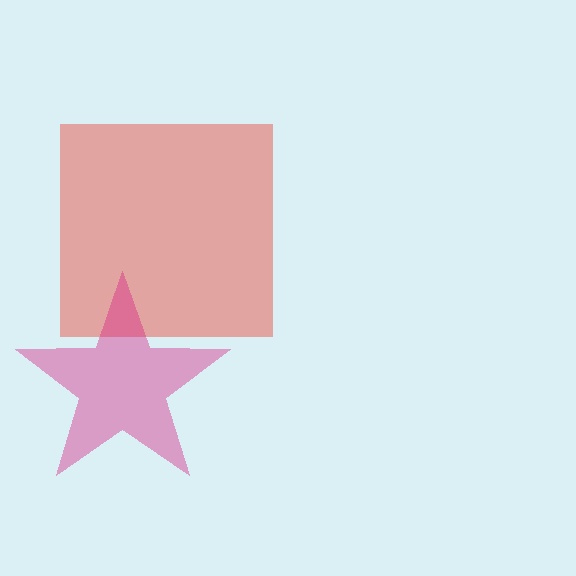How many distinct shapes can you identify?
There are 2 distinct shapes: a red square, a magenta star.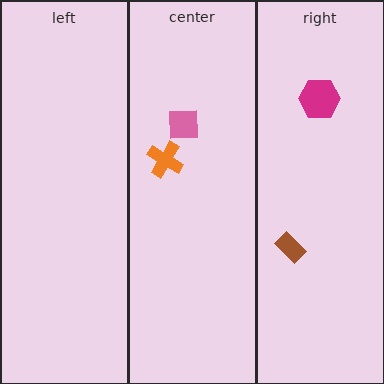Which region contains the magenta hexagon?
The right region.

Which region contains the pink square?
The center region.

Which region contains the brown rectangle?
The right region.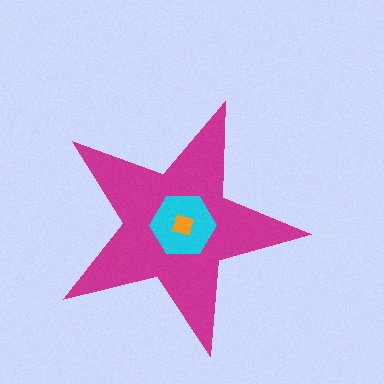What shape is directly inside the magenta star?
The cyan hexagon.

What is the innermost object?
The orange square.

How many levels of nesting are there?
3.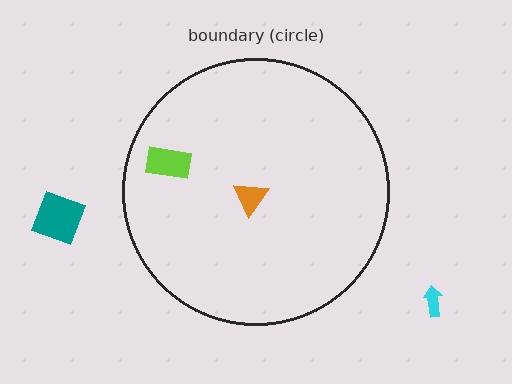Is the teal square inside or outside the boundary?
Outside.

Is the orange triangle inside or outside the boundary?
Inside.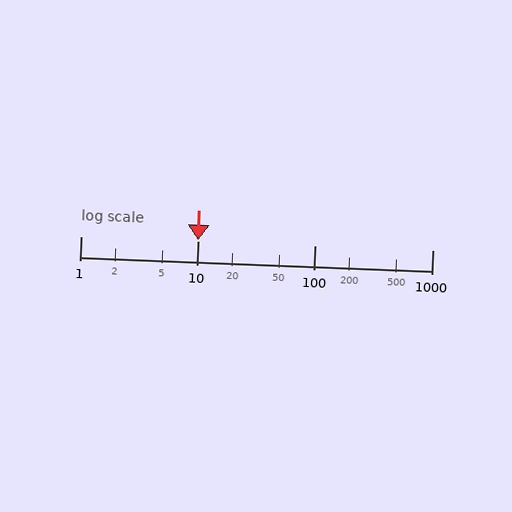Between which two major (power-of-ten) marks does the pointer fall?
The pointer is between 10 and 100.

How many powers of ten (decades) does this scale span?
The scale spans 3 decades, from 1 to 1000.